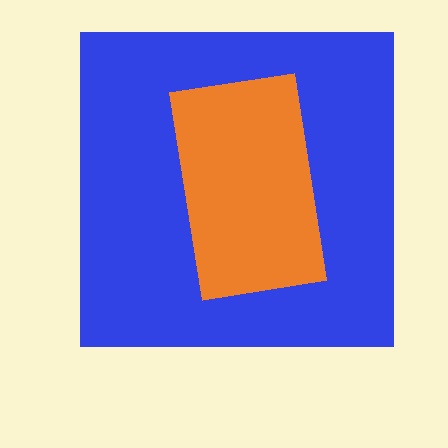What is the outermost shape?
The blue square.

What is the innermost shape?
The orange rectangle.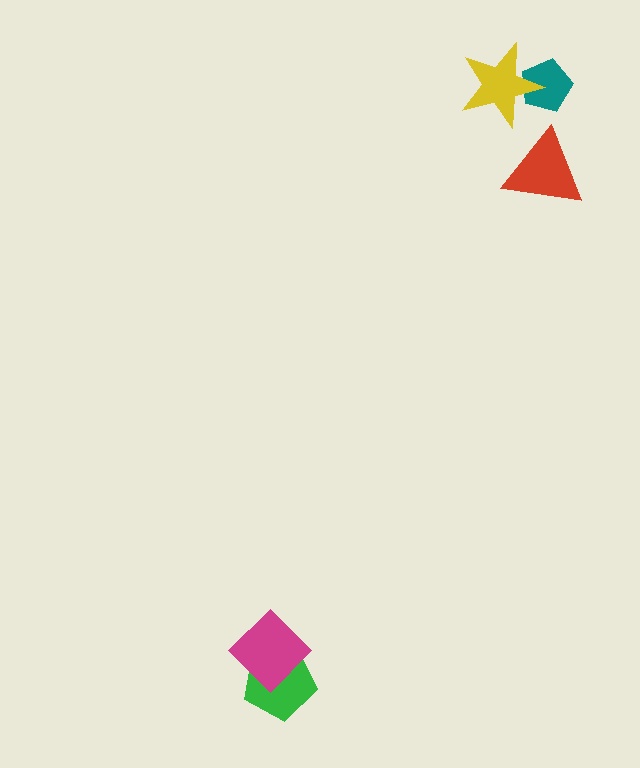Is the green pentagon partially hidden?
Yes, it is partially covered by another shape.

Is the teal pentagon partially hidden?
Yes, it is partially covered by another shape.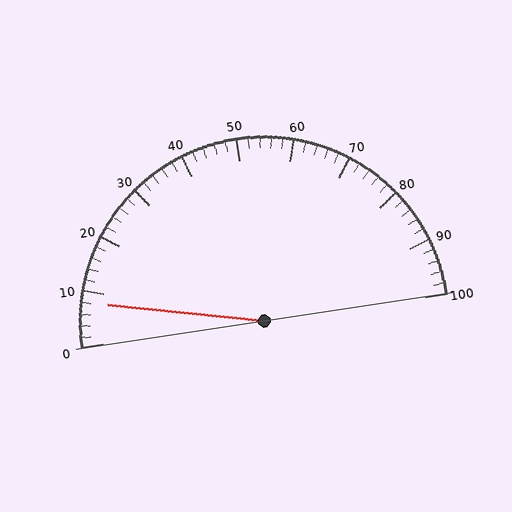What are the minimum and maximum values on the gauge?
The gauge ranges from 0 to 100.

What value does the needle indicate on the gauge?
The needle indicates approximately 8.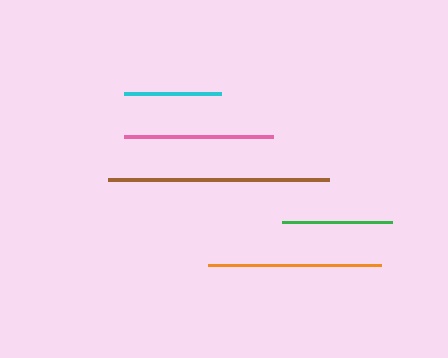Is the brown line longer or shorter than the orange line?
The brown line is longer than the orange line.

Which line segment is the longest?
The brown line is the longest at approximately 220 pixels.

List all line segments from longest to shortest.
From longest to shortest: brown, orange, pink, green, cyan.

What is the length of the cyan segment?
The cyan segment is approximately 97 pixels long.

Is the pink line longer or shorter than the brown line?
The brown line is longer than the pink line.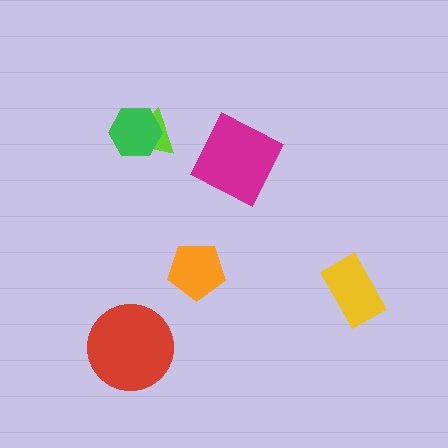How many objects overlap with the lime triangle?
1 object overlaps with the lime triangle.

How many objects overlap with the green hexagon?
1 object overlaps with the green hexagon.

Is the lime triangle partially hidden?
Yes, it is partially covered by another shape.